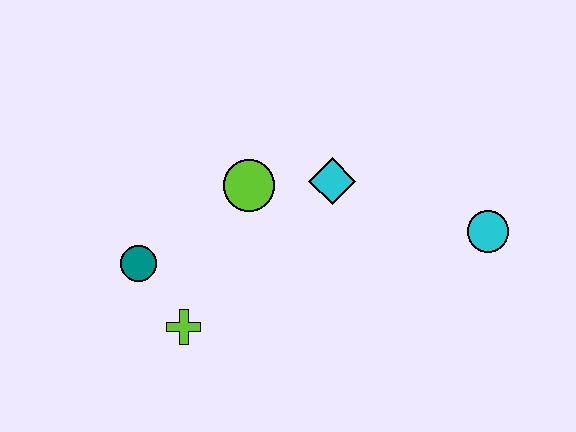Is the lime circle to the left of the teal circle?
No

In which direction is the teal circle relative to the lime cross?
The teal circle is above the lime cross.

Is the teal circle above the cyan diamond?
No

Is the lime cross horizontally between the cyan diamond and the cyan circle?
No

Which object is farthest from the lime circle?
The cyan circle is farthest from the lime circle.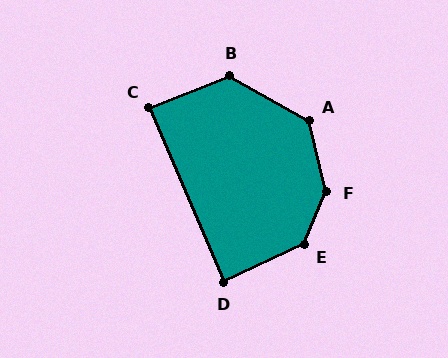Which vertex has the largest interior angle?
F, at approximately 143 degrees.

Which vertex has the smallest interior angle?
D, at approximately 88 degrees.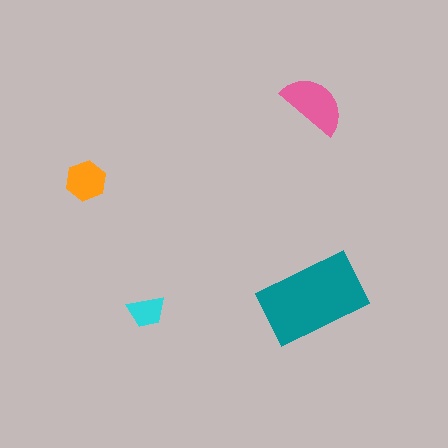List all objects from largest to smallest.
The teal rectangle, the pink semicircle, the orange hexagon, the cyan trapezoid.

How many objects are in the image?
There are 4 objects in the image.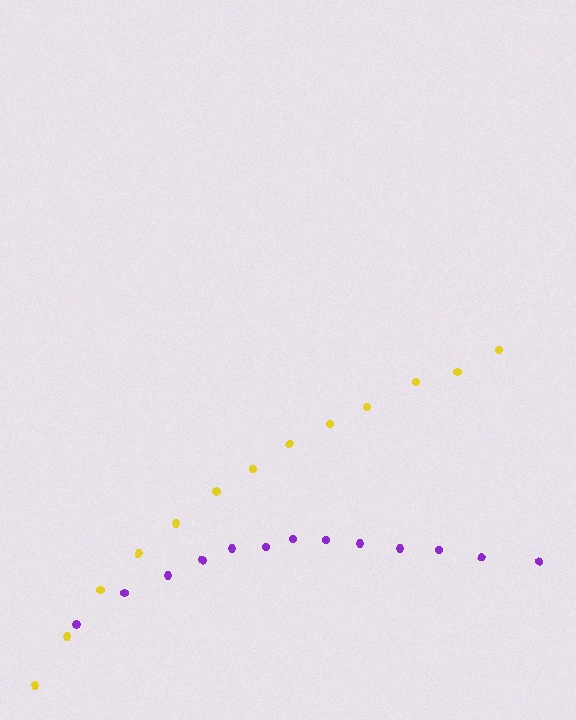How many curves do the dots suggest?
There are 2 distinct paths.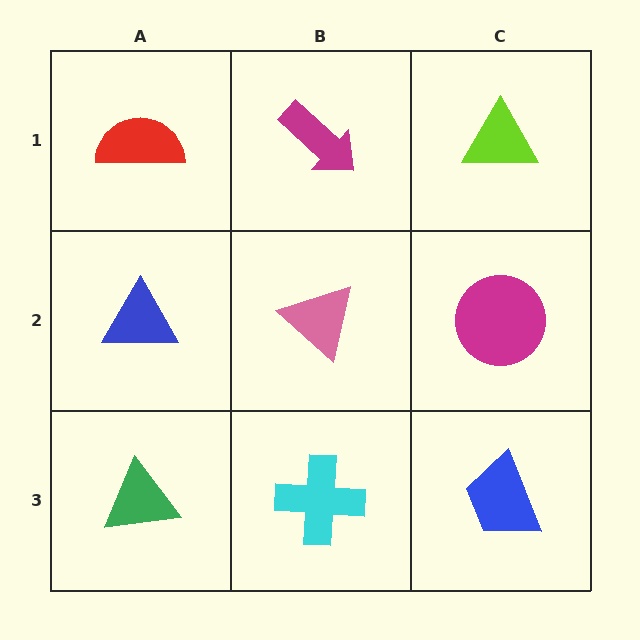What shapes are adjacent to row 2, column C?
A lime triangle (row 1, column C), a blue trapezoid (row 3, column C), a pink triangle (row 2, column B).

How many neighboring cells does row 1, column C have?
2.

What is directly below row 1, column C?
A magenta circle.